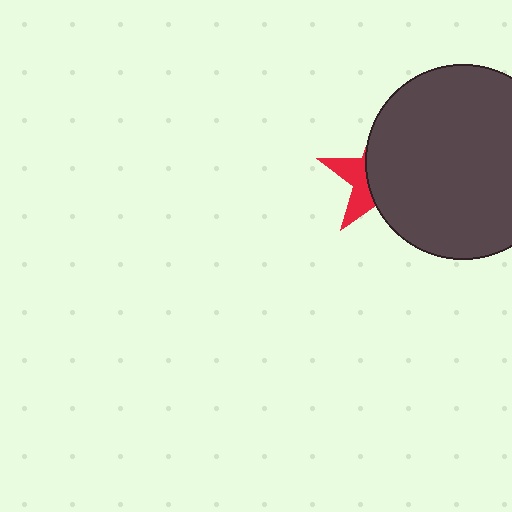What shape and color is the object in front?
The object in front is a dark gray circle.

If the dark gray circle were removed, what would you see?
You would see the complete red star.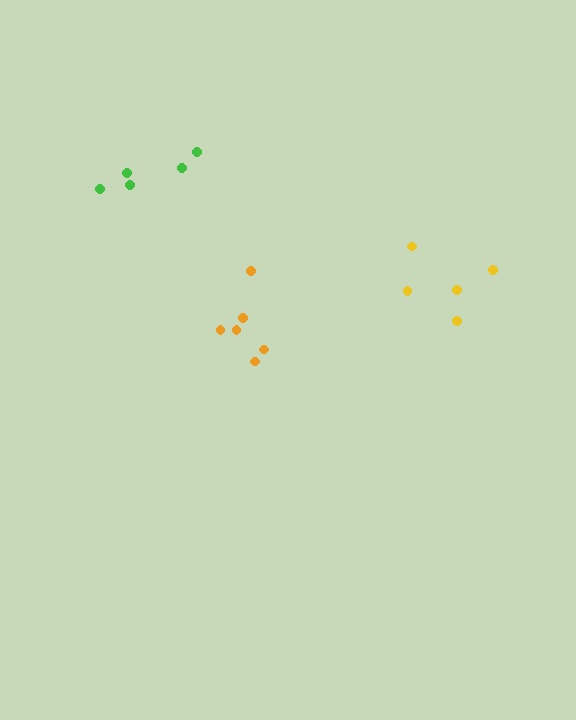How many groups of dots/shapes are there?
There are 3 groups.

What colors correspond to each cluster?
The clusters are colored: green, yellow, orange.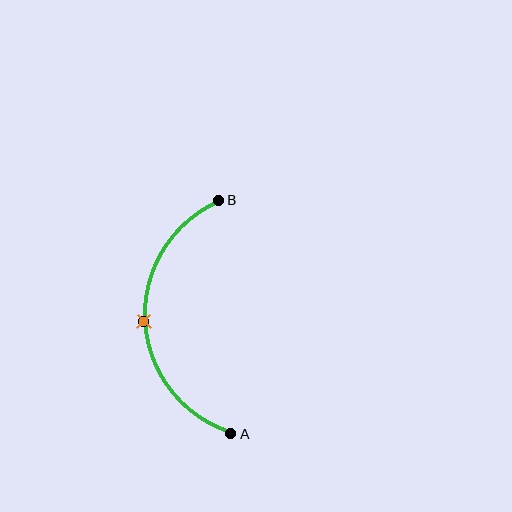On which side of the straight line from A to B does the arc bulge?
The arc bulges to the left of the straight line connecting A and B.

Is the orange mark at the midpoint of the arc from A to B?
Yes. The orange mark lies on the arc at equal arc-length from both A and B — it is the arc midpoint.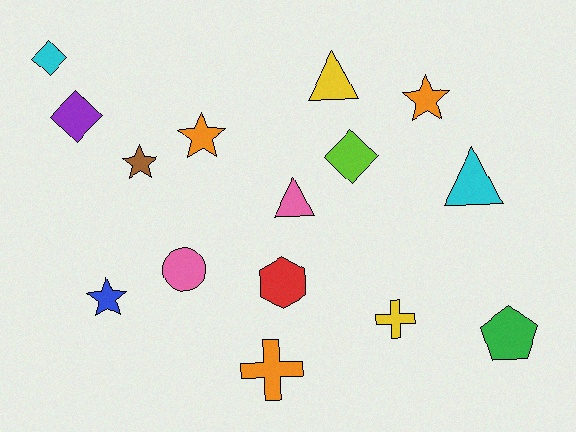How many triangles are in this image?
There are 3 triangles.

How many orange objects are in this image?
There are 3 orange objects.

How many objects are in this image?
There are 15 objects.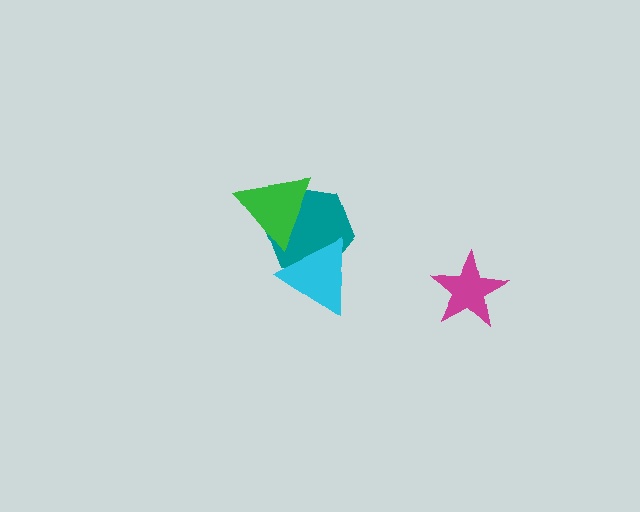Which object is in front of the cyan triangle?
The green triangle is in front of the cyan triangle.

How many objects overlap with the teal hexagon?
2 objects overlap with the teal hexagon.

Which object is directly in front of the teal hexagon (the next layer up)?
The cyan triangle is directly in front of the teal hexagon.